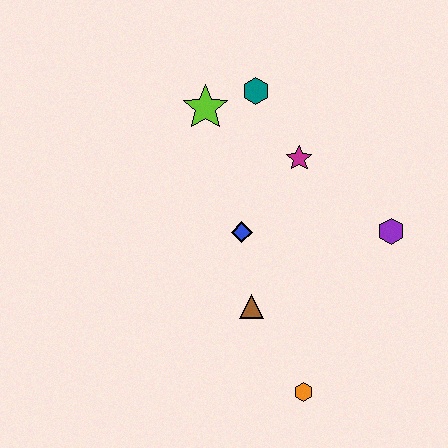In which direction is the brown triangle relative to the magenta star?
The brown triangle is below the magenta star.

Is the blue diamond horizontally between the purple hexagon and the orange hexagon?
No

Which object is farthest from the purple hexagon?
The lime star is farthest from the purple hexagon.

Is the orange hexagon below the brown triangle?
Yes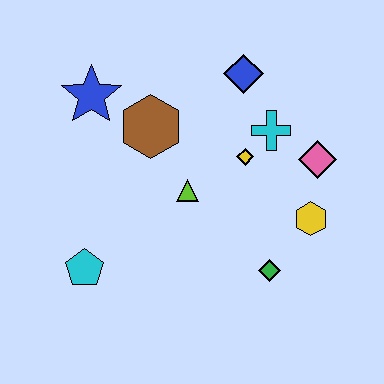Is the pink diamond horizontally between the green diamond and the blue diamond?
No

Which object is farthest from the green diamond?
The blue star is farthest from the green diamond.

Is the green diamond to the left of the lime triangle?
No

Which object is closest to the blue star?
The brown hexagon is closest to the blue star.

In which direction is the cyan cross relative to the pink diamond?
The cyan cross is to the left of the pink diamond.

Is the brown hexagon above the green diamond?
Yes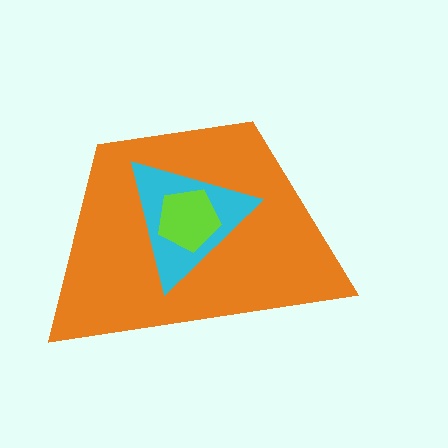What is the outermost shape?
The orange trapezoid.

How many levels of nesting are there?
3.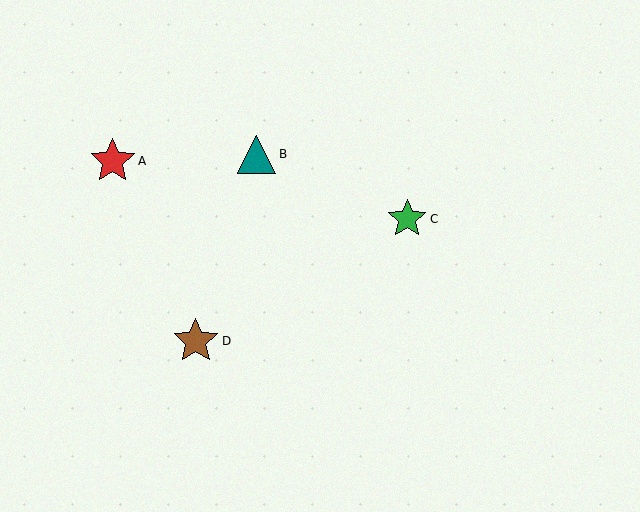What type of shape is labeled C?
Shape C is a green star.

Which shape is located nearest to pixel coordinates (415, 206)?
The green star (labeled C) at (407, 219) is nearest to that location.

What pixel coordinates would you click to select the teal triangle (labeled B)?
Click at (257, 154) to select the teal triangle B.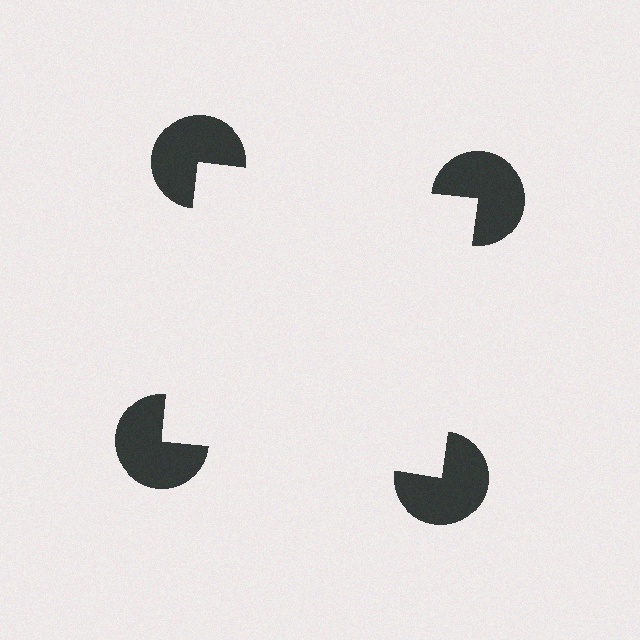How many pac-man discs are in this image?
There are 4 — one at each vertex of the illusory square.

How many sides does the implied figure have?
4 sides.